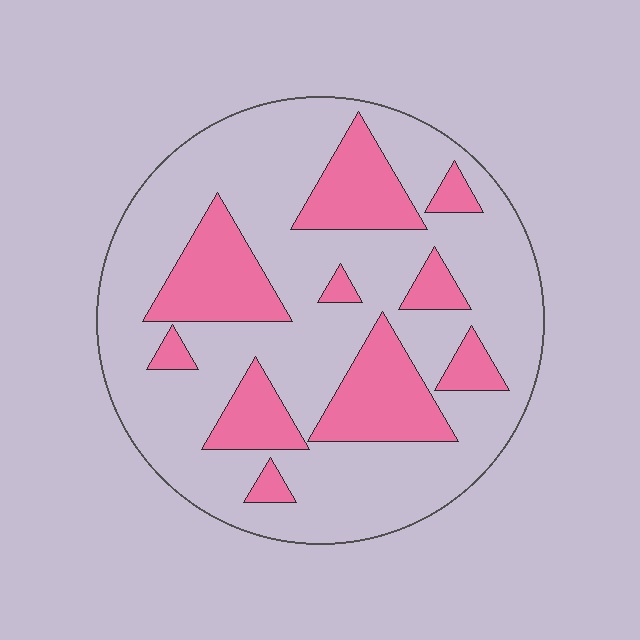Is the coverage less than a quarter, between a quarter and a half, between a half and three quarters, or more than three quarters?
Between a quarter and a half.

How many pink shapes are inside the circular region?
10.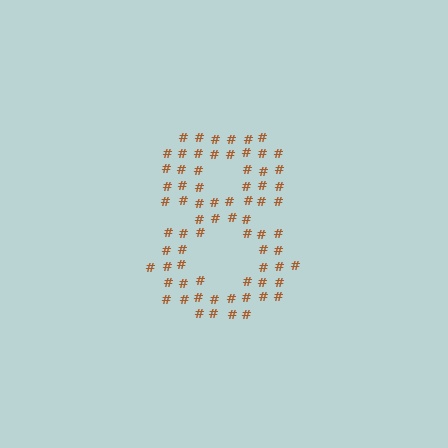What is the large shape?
The large shape is the digit 8.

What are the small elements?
The small elements are hash symbols.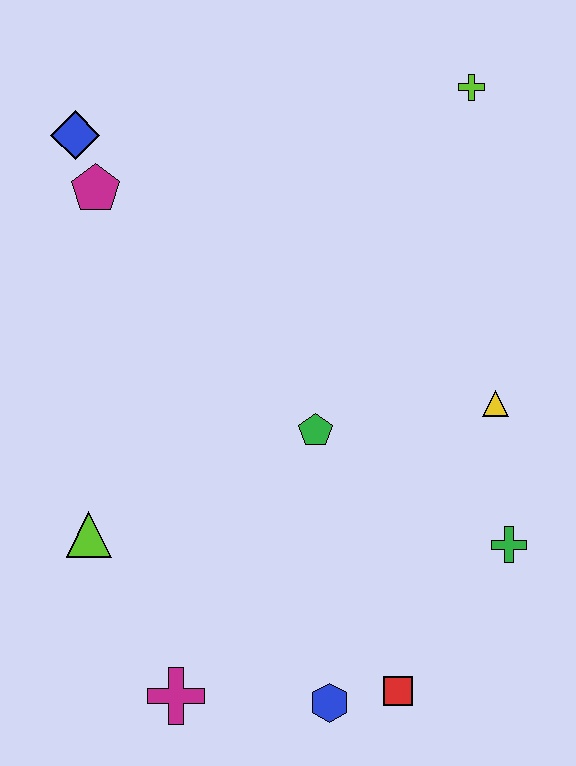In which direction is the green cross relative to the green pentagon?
The green cross is to the right of the green pentagon.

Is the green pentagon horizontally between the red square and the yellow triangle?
No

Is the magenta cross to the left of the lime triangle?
No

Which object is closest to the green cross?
The yellow triangle is closest to the green cross.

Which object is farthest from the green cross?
The blue diamond is farthest from the green cross.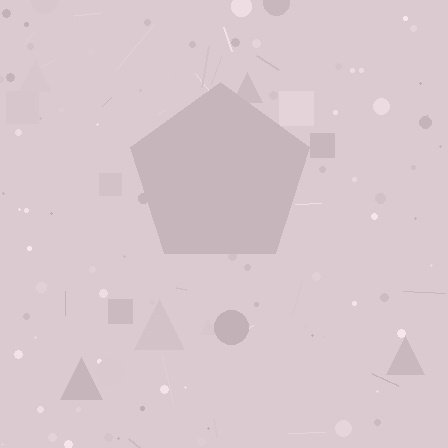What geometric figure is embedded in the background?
A pentagon is embedded in the background.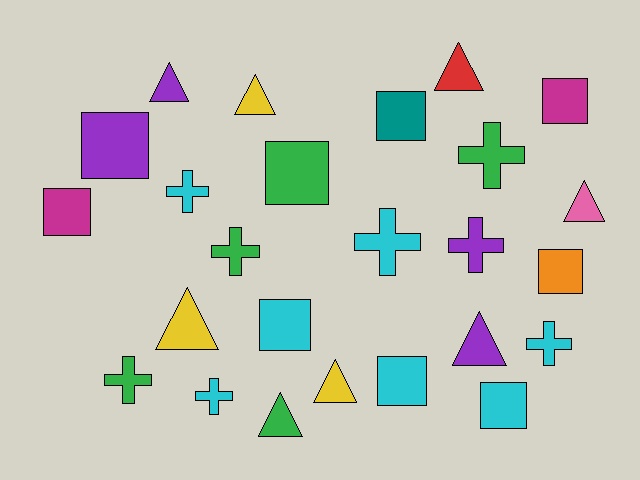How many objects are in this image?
There are 25 objects.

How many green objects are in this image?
There are 5 green objects.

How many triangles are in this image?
There are 8 triangles.